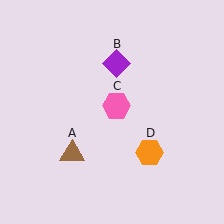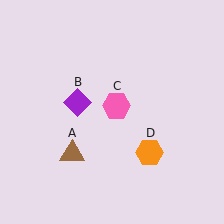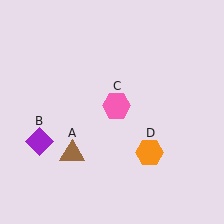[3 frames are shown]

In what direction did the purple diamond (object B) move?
The purple diamond (object B) moved down and to the left.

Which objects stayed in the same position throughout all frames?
Brown triangle (object A) and pink hexagon (object C) and orange hexagon (object D) remained stationary.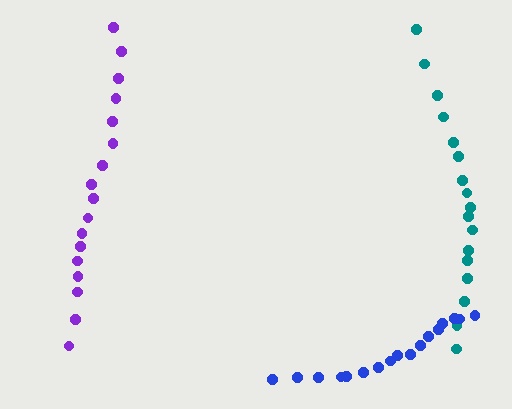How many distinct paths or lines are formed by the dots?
There are 3 distinct paths.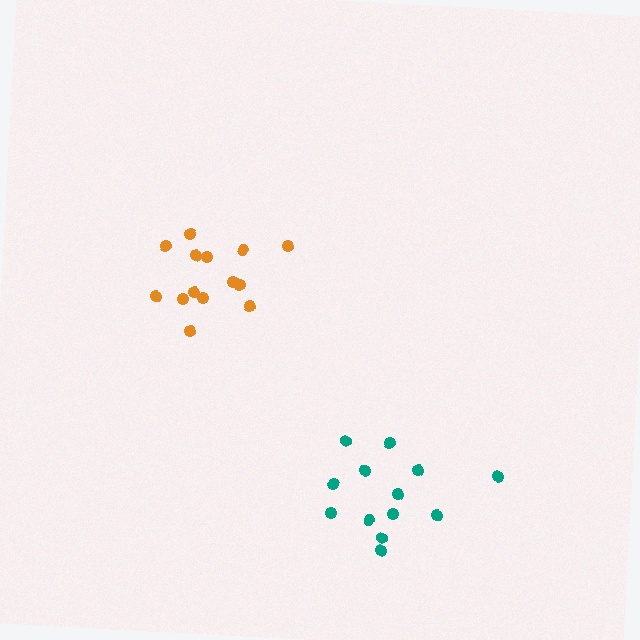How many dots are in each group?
Group 1: 13 dots, Group 2: 15 dots (28 total).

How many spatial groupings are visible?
There are 2 spatial groupings.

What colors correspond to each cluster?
The clusters are colored: teal, orange.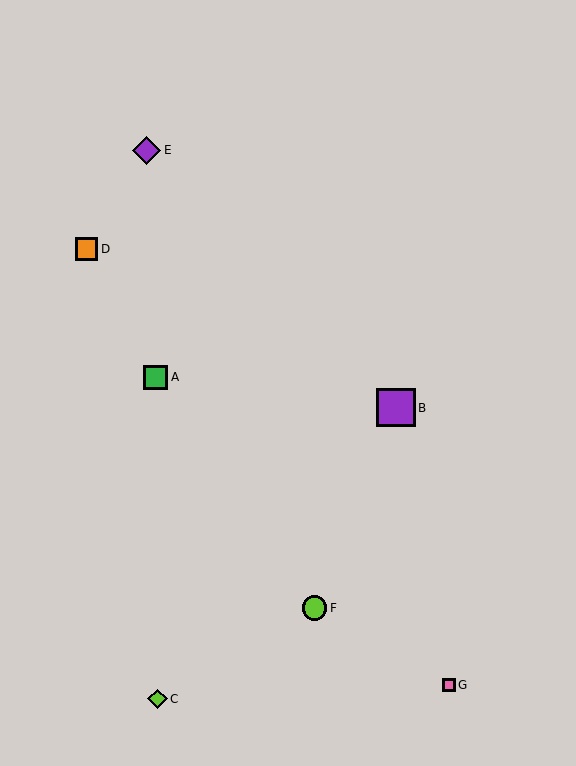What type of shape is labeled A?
Shape A is a green square.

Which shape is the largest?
The purple square (labeled B) is the largest.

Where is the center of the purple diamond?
The center of the purple diamond is at (147, 150).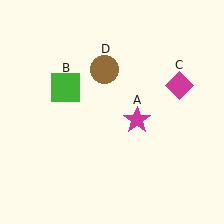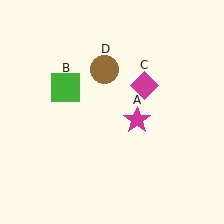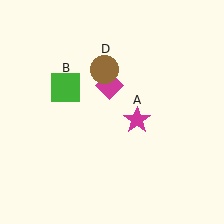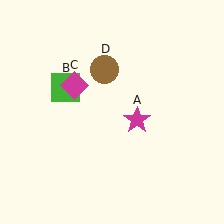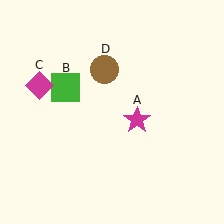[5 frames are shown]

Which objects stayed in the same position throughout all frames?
Magenta star (object A) and green square (object B) and brown circle (object D) remained stationary.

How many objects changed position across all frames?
1 object changed position: magenta diamond (object C).